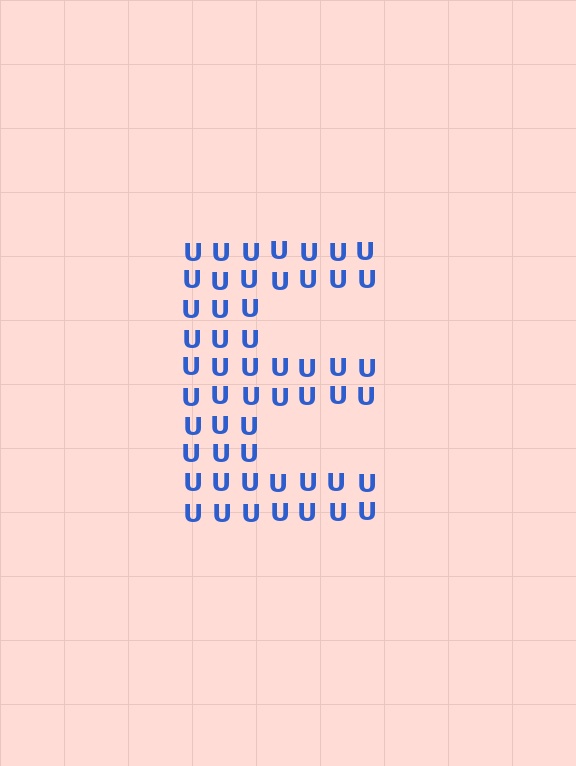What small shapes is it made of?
It is made of small letter U's.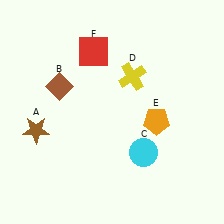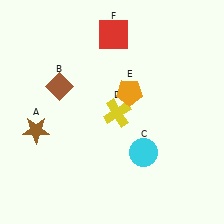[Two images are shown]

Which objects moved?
The objects that moved are: the yellow cross (D), the orange pentagon (E), the red square (F).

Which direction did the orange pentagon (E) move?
The orange pentagon (E) moved up.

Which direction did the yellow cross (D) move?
The yellow cross (D) moved down.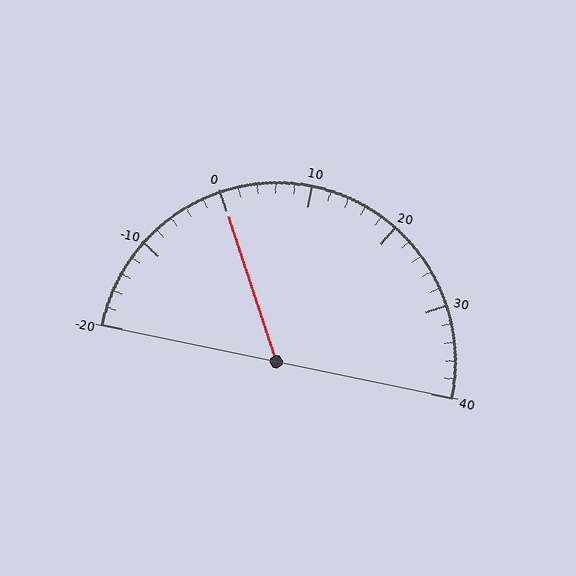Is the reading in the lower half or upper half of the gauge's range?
The reading is in the lower half of the range (-20 to 40).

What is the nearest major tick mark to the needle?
The nearest major tick mark is 0.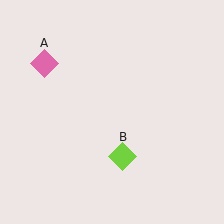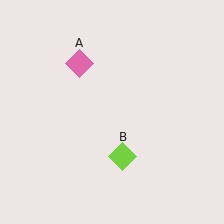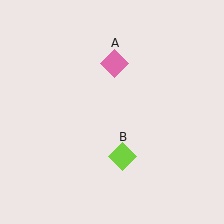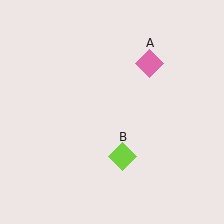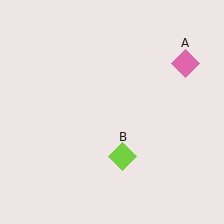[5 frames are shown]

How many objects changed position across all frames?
1 object changed position: pink diamond (object A).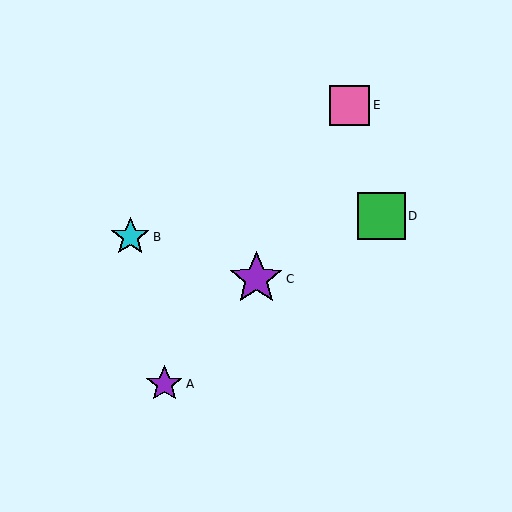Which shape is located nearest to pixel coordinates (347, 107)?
The pink square (labeled E) at (350, 105) is nearest to that location.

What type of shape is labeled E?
Shape E is a pink square.